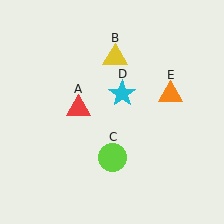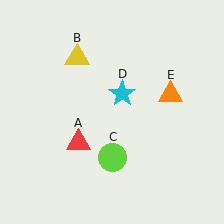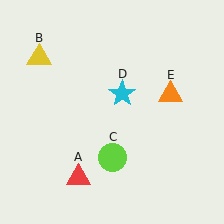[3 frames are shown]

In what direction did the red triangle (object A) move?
The red triangle (object A) moved down.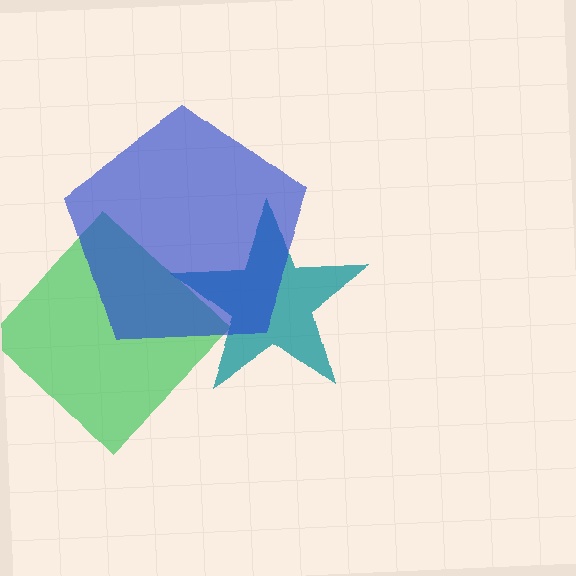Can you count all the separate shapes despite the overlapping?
Yes, there are 3 separate shapes.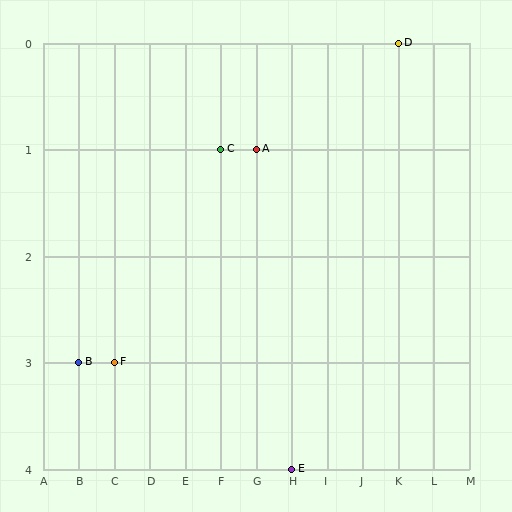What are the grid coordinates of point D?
Point D is at grid coordinates (K, 0).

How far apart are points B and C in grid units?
Points B and C are 4 columns and 2 rows apart (about 4.5 grid units diagonally).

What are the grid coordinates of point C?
Point C is at grid coordinates (F, 1).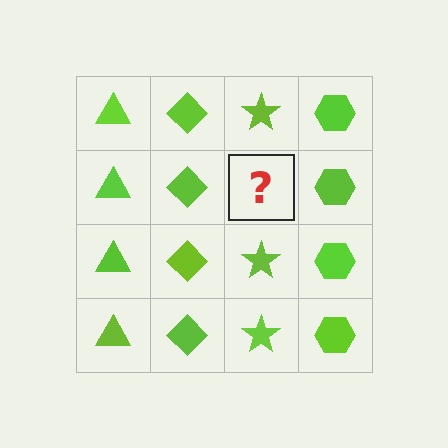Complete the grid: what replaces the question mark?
The question mark should be replaced with a lime star.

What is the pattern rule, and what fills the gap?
The rule is that each column has a consistent shape. The gap should be filled with a lime star.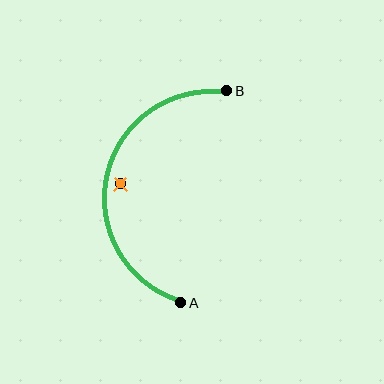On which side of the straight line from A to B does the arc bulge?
The arc bulges to the left of the straight line connecting A and B.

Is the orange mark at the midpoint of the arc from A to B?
No — the orange mark does not lie on the arc at all. It sits slightly inside the curve.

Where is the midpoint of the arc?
The arc midpoint is the point on the curve farthest from the straight line joining A and B. It sits to the left of that line.